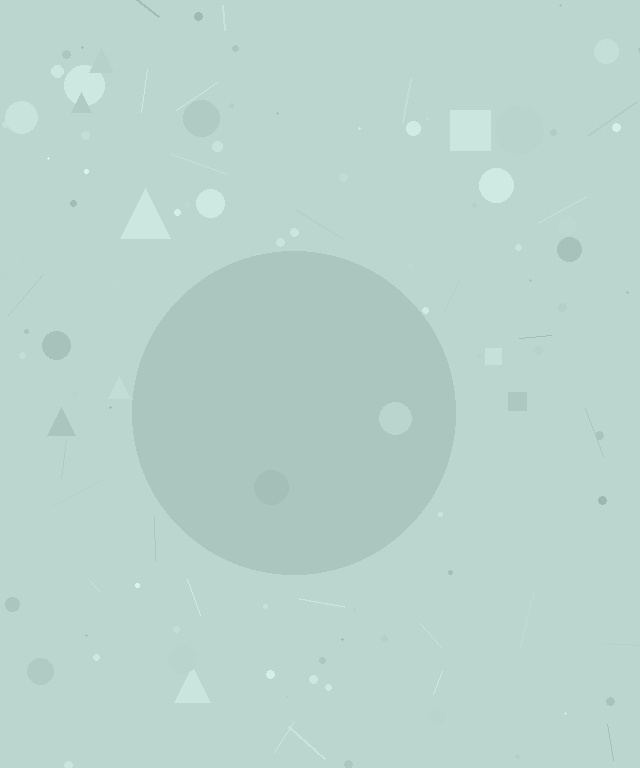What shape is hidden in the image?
A circle is hidden in the image.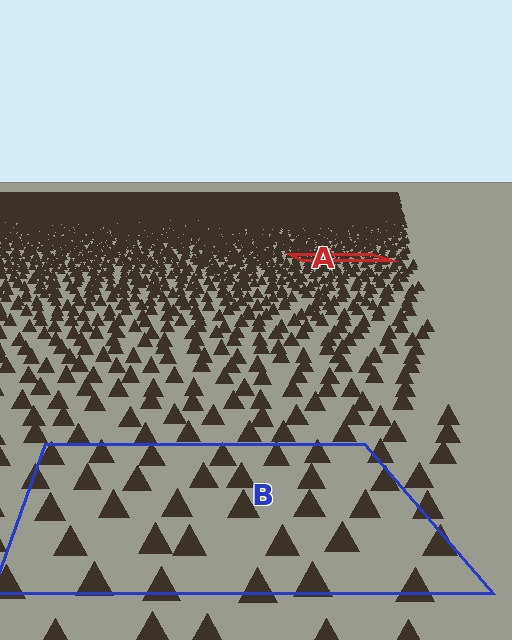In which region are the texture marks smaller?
The texture marks are smaller in region A, because it is farther away.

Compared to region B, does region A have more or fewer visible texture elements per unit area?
Region A has more texture elements per unit area — they are packed more densely because it is farther away.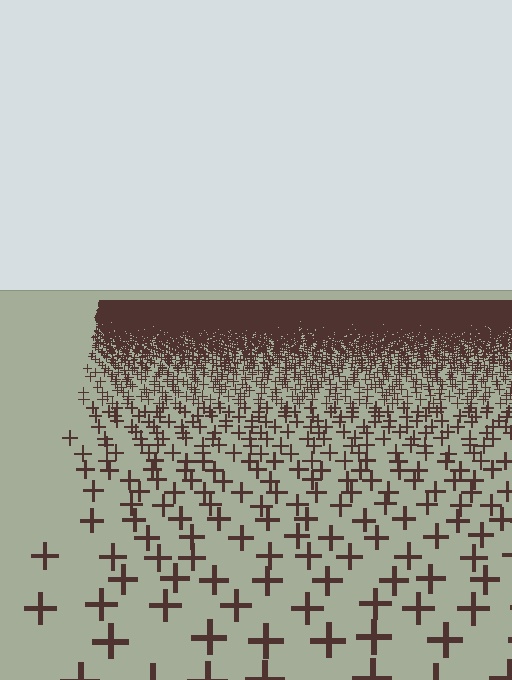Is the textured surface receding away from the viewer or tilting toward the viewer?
The surface is receding away from the viewer. Texture elements get smaller and denser toward the top.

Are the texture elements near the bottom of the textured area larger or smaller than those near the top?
Larger. Near the bottom, elements are closer to the viewer and appear at a bigger on-screen size.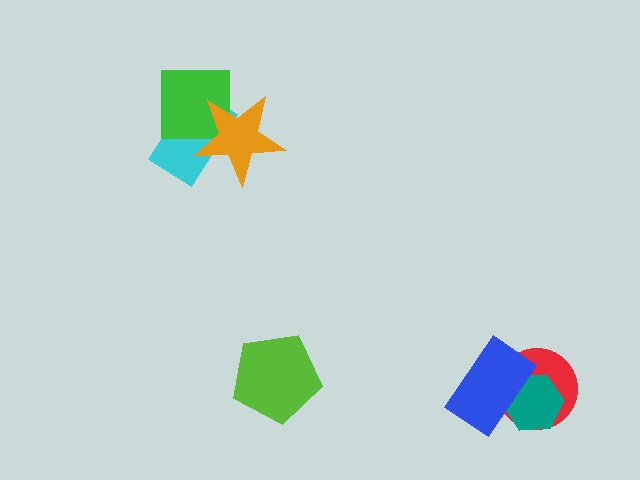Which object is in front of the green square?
The orange star is in front of the green square.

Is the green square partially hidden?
Yes, it is partially covered by another shape.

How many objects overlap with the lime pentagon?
0 objects overlap with the lime pentagon.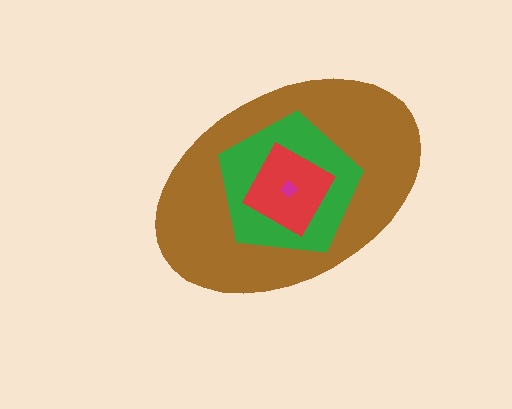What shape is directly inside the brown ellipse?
The green pentagon.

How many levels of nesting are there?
4.